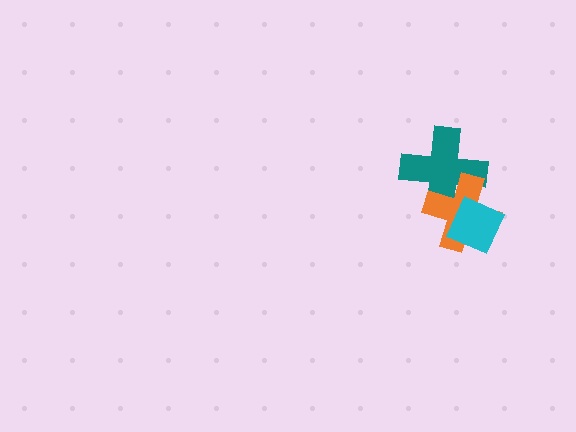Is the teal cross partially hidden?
Yes, it is partially covered by another shape.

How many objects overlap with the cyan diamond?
2 objects overlap with the cyan diamond.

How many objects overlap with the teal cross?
2 objects overlap with the teal cross.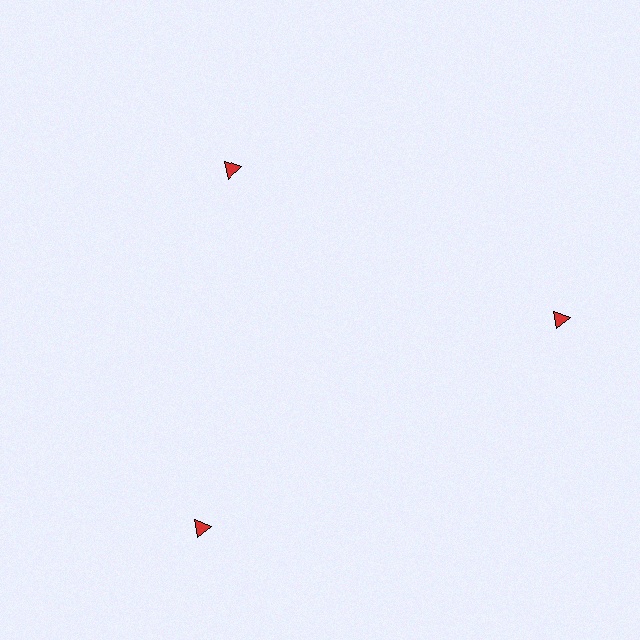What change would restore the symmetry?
The symmetry would be restored by moving it outward, back onto the ring so that all 3 triangles sit at equal angles and equal distance from the center.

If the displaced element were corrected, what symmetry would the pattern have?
It would have 3-fold rotational symmetry — the pattern would map onto itself every 120 degrees.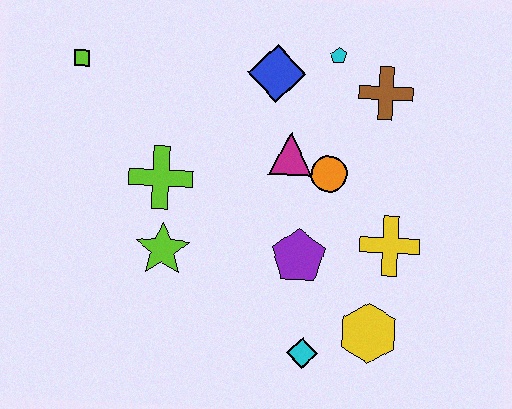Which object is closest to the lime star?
The lime cross is closest to the lime star.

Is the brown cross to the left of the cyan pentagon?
No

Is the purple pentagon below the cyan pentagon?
Yes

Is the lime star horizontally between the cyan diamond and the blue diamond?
No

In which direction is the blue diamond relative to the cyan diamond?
The blue diamond is above the cyan diamond.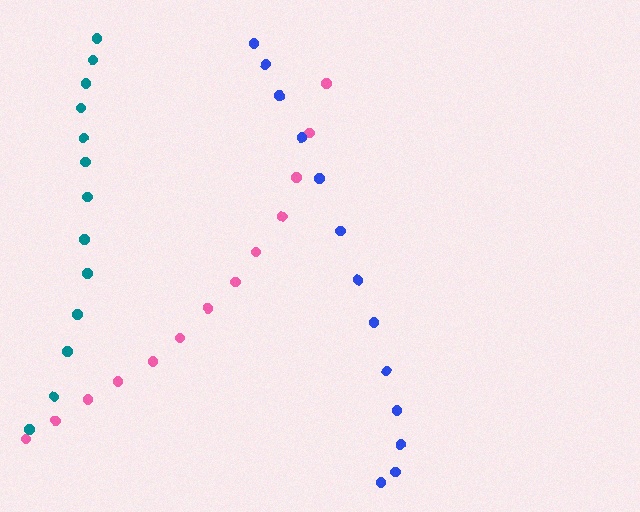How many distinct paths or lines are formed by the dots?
There are 3 distinct paths.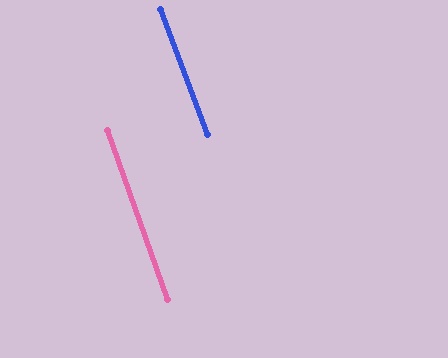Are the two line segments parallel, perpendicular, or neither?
Parallel — their directions differ by only 1.0°.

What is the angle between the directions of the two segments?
Approximately 1 degree.